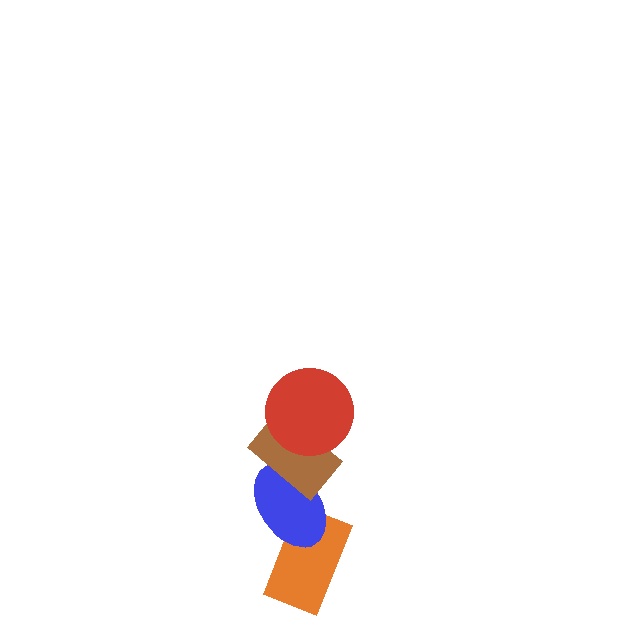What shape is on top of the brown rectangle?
The red circle is on top of the brown rectangle.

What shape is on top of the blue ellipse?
The brown rectangle is on top of the blue ellipse.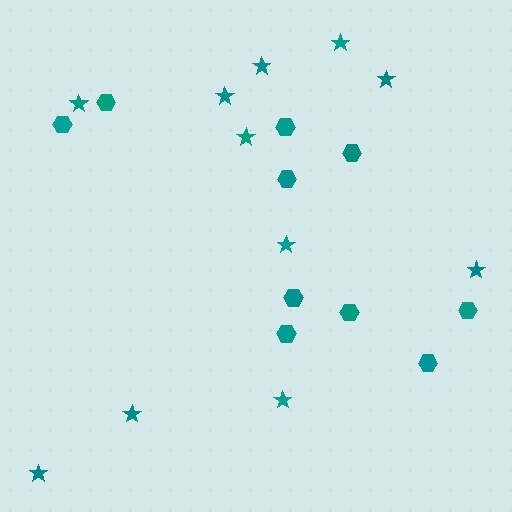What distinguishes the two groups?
There are 2 groups: one group of hexagons (10) and one group of stars (11).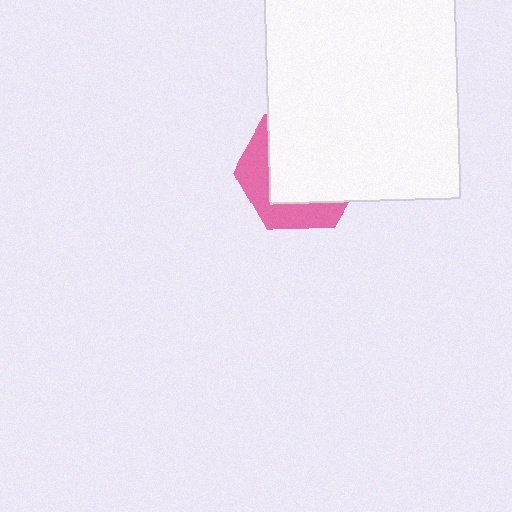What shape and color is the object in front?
The object in front is a white rectangle.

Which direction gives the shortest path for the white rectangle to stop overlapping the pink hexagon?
Moving toward the upper-right gives the shortest separation.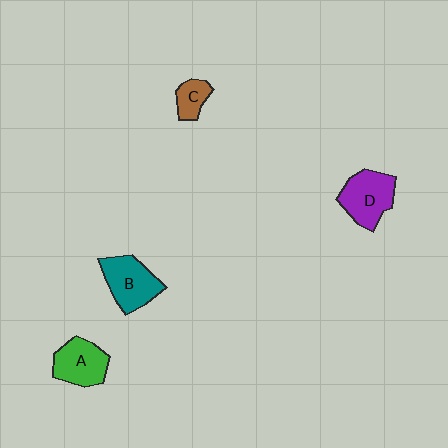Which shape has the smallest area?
Shape C (brown).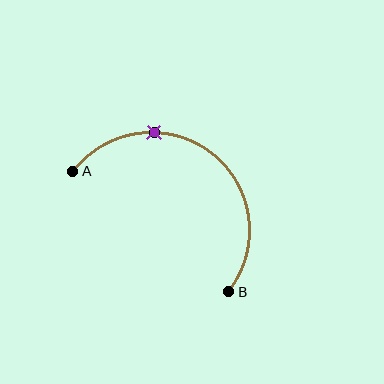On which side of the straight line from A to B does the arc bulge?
The arc bulges above and to the right of the straight line connecting A and B.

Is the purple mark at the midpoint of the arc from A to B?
No. The purple mark lies on the arc but is closer to endpoint A. The arc midpoint would be at the point on the curve equidistant along the arc from both A and B.